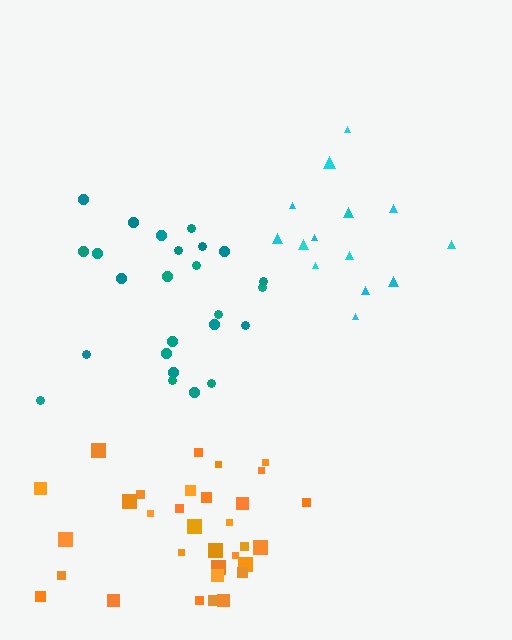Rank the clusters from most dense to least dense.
teal, orange, cyan.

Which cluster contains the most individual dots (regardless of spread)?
Orange (33).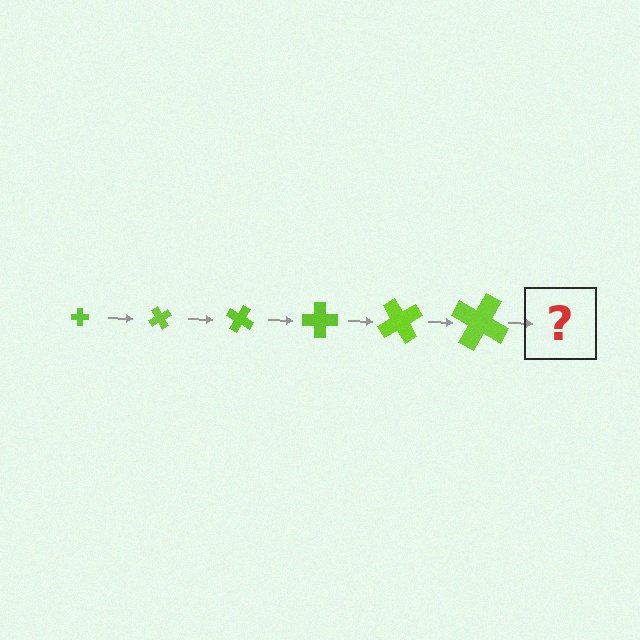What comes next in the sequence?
The next element should be a cross, larger than the previous one and rotated 360 degrees from the start.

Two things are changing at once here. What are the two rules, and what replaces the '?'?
The two rules are that the cross grows larger each step and it rotates 60 degrees each step. The '?' should be a cross, larger than the previous one and rotated 360 degrees from the start.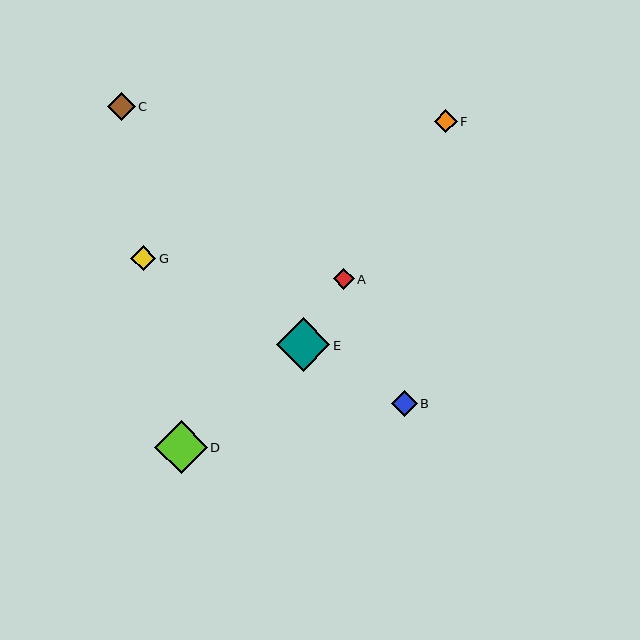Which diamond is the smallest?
Diamond A is the smallest with a size of approximately 21 pixels.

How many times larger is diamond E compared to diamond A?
Diamond E is approximately 2.6 times the size of diamond A.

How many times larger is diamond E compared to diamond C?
Diamond E is approximately 1.9 times the size of diamond C.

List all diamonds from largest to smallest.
From largest to smallest: E, D, C, B, G, F, A.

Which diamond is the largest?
Diamond E is the largest with a size of approximately 53 pixels.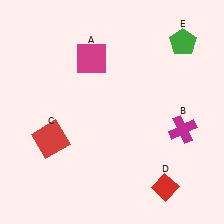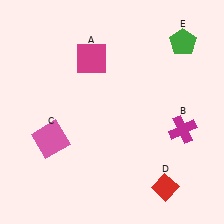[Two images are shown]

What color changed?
The square (C) changed from red in Image 1 to pink in Image 2.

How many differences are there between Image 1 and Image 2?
There is 1 difference between the two images.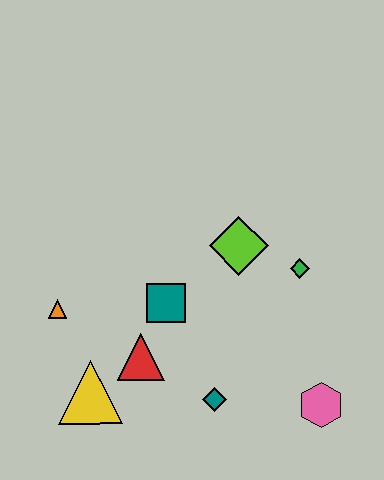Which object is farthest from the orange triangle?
The pink hexagon is farthest from the orange triangle.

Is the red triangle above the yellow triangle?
Yes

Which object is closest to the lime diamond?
The green diamond is closest to the lime diamond.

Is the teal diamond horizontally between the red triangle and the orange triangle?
No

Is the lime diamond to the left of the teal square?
No